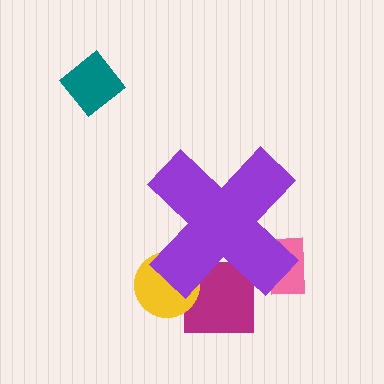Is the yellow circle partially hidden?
Yes, the yellow circle is partially hidden behind the purple cross.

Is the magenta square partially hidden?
Yes, the magenta square is partially hidden behind the purple cross.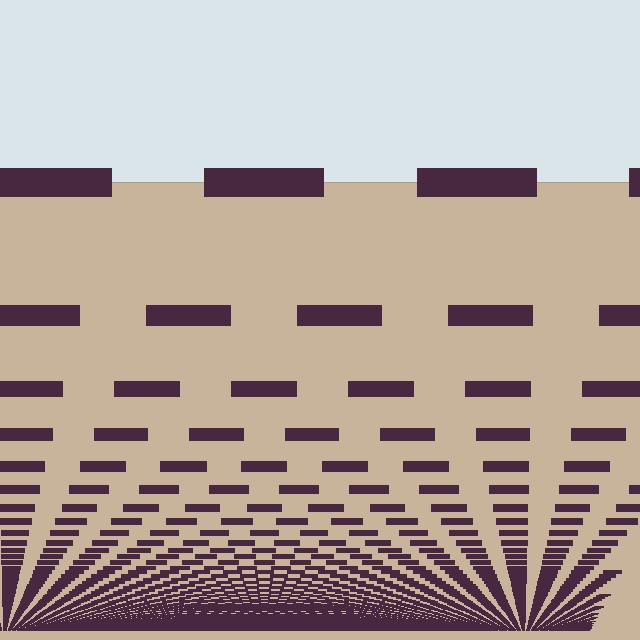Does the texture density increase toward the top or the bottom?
Density increases toward the bottom.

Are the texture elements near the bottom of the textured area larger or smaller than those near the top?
Smaller. The gradient is inverted — elements near the bottom are smaller and denser.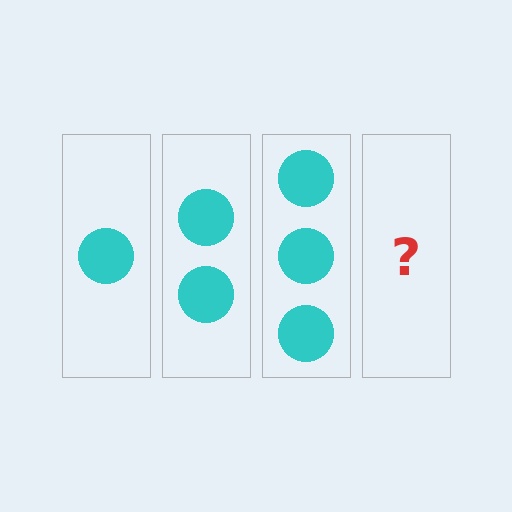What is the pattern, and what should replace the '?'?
The pattern is that each step adds one more circle. The '?' should be 4 circles.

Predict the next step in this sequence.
The next step is 4 circles.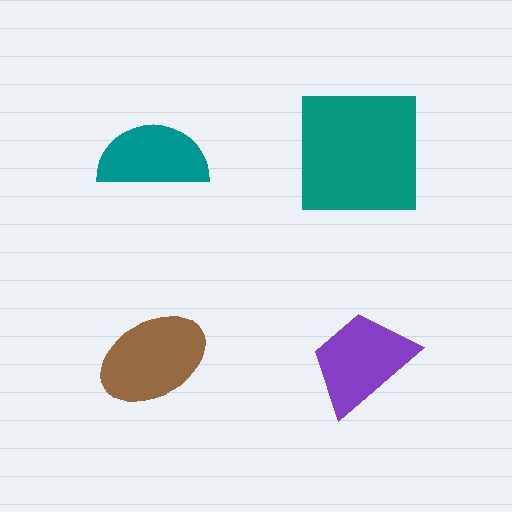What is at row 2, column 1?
A brown ellipse.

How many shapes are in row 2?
2 shapes.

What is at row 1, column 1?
A teal semicircle.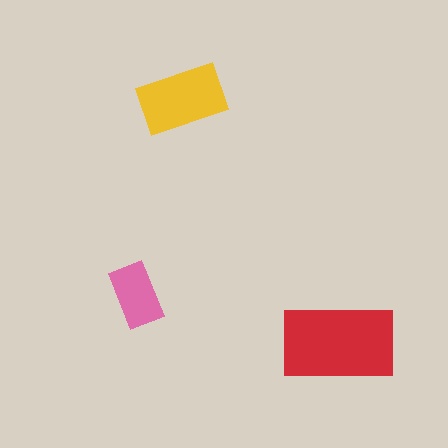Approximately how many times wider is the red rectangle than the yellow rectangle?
About 1.5 times wider.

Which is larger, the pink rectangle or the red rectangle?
The red one.